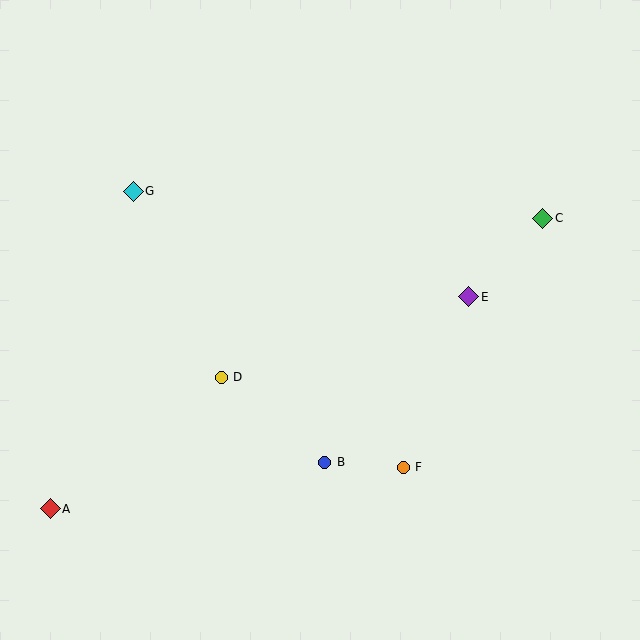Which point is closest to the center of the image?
Point D at (221, 377) is closest to the center.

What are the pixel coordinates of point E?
Point E is at (469, 297).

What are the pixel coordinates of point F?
Point F is at (403, 467).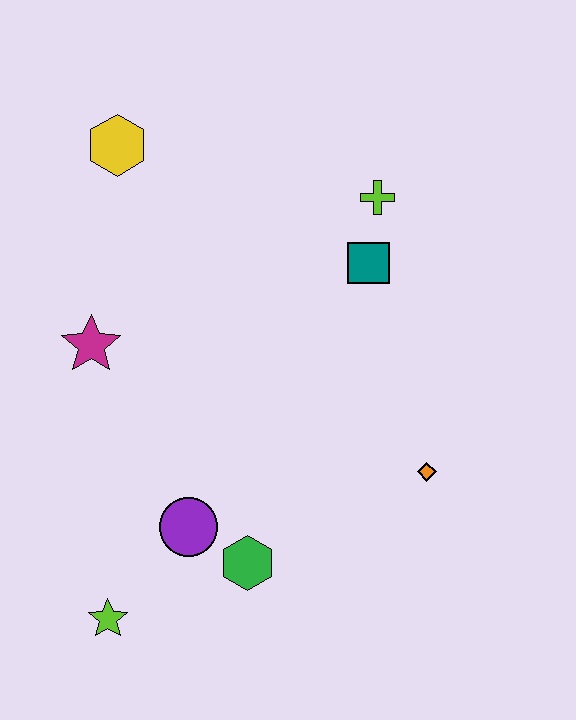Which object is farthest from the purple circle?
The yellow hexagon is farthest from the purple circle.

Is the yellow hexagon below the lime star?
No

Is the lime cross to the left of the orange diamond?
Yes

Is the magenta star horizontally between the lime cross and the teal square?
No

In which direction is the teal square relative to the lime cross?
The teal square is below the lime cross.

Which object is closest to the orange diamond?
The green hexagon is closest to the orange diamond.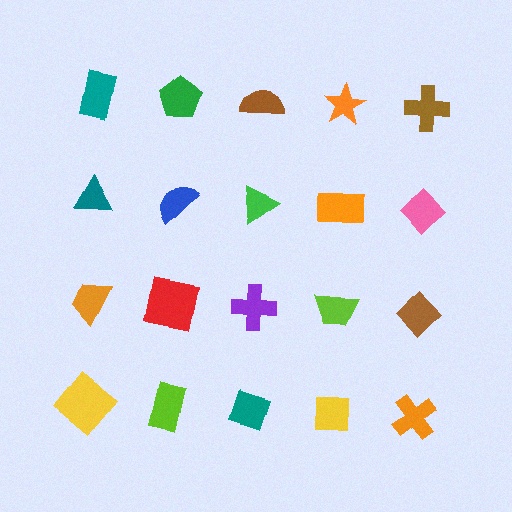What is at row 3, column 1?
An orange trapezoid.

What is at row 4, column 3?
A teal diamond.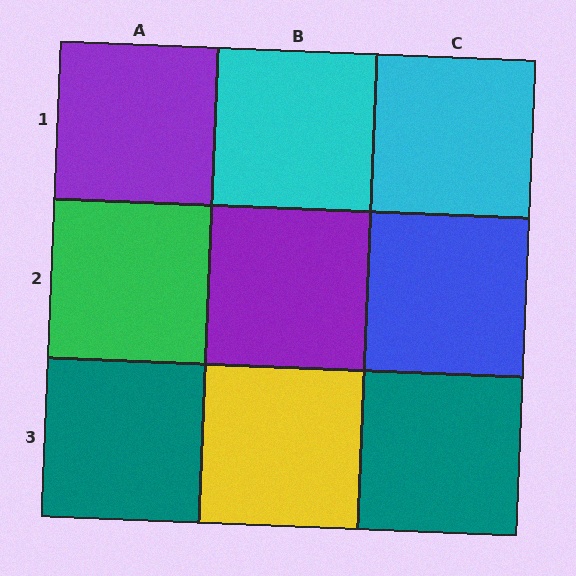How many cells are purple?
2 cells are purple.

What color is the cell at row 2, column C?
Blue.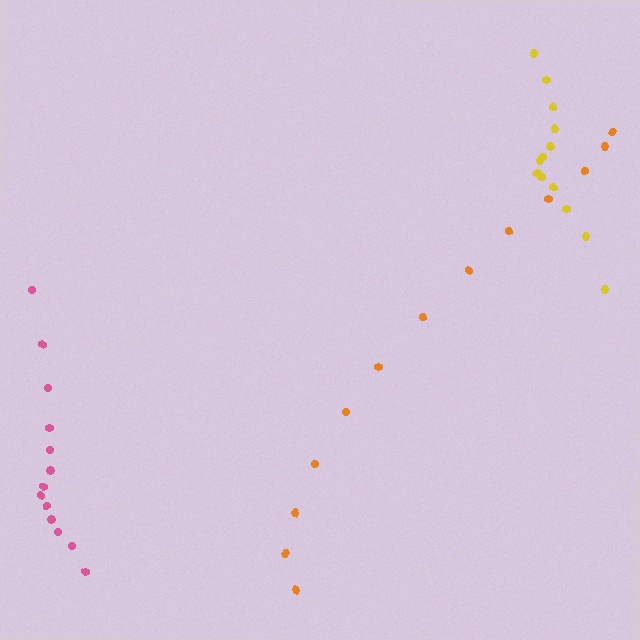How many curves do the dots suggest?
There are 3 distinct paths.